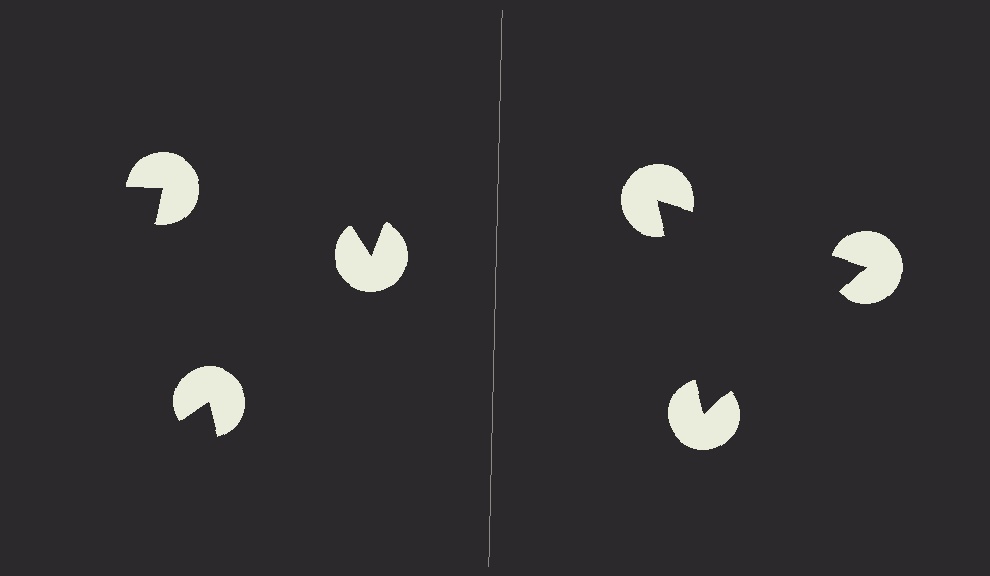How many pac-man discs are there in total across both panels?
6 — 3 on each side.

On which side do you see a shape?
An illusory triangle appears on the right side. On the left side the wedge cuts are rotated, so no coherent shape forms.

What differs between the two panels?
The pac-man discs are positioned identically on both sides; only the wedge orientations differ. On the right they align to a triangle; on the left they are misaligned.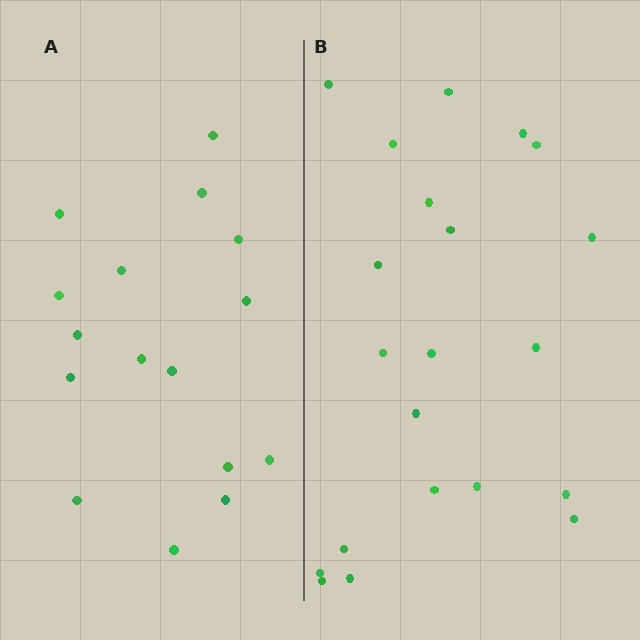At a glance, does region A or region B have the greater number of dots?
Region B (the right region) has more dots.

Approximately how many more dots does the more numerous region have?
Region B has about 5 more dots than region A.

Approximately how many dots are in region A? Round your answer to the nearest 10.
About 20 dots. (The exact count is 16, which rounds to 20.)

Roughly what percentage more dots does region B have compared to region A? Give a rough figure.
About 30% more.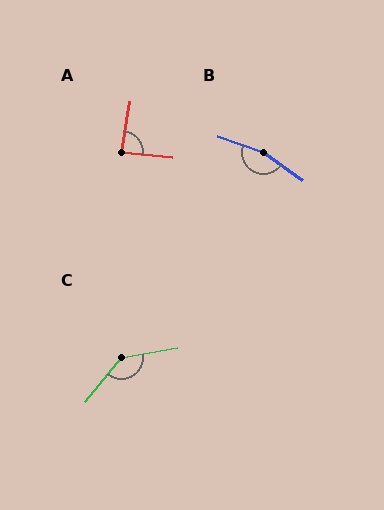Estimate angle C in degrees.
Approximately 139 degrees.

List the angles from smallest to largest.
A (86°), C (139°), B (164°).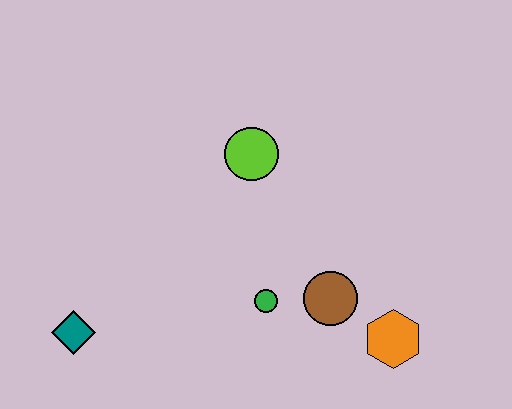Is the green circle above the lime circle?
No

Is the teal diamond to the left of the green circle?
Yes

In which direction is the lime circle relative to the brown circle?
The lime circle is above the brown circle.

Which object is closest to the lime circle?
The green circle is closest to the lime circle.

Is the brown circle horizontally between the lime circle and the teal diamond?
No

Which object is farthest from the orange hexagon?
The teal diamond is farthest from the orange hexagon.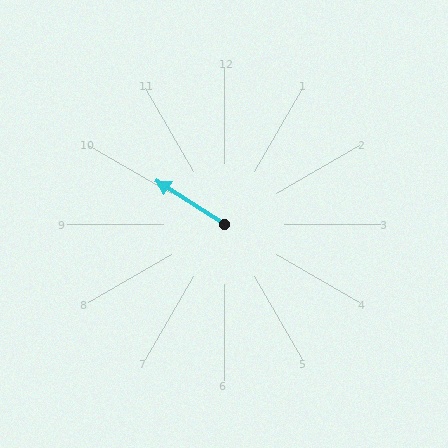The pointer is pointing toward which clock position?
Roughly 10 o'clock.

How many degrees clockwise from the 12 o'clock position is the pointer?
Approximately 303 degrees.